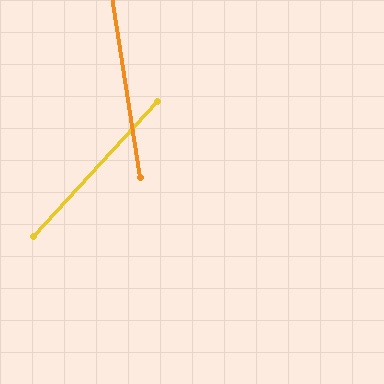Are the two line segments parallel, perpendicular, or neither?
Neither parallel nor perpendicular — they differ by about 51°.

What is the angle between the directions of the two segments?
Approximately 51 degrees.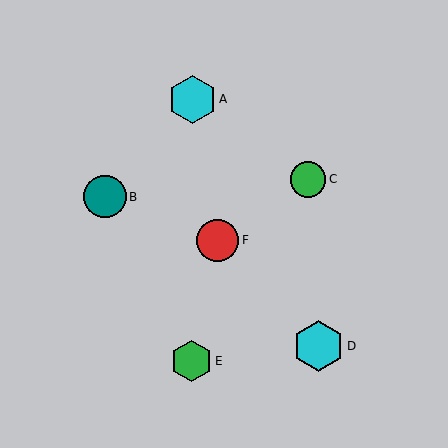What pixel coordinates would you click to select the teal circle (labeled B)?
Click at (105, 197) to select the teal circle B.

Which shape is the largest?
The cyan hexagon (labeled D) is the largest.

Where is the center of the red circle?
The center of the red circle is at (218, 240).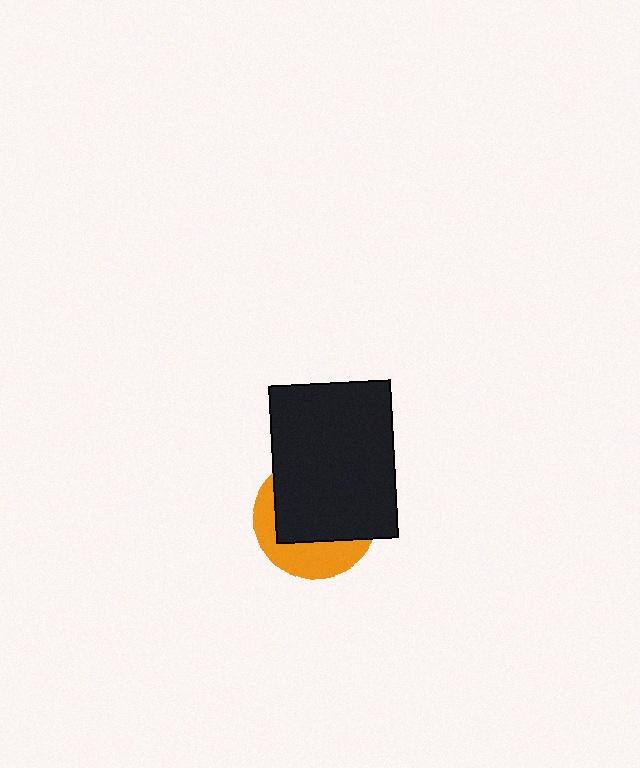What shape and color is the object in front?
The object in front is a black rectangle.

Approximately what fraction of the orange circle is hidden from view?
Roughly 65% of the orange circle is hidden behind the black rectangle.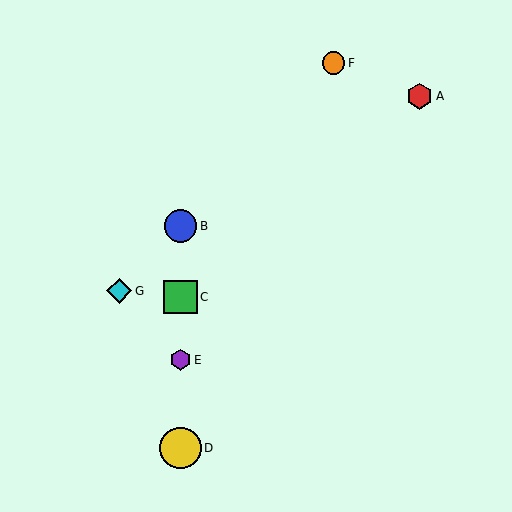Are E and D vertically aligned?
Yes, both are at x≈180.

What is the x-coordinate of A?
Object A is at x≈420.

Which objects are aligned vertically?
Objects B, C, D, E are aligned vertically.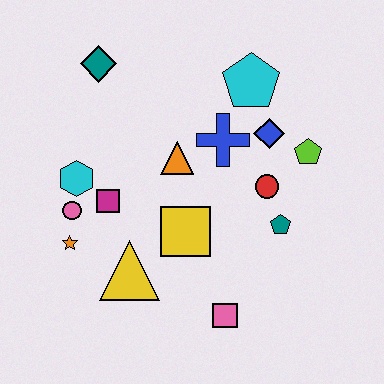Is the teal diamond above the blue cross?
Yes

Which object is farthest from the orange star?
The lime pentagon is farthest from the orange star.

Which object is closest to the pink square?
The yellow square is closest to the pink square.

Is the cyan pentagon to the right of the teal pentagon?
No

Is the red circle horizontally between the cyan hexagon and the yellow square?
No